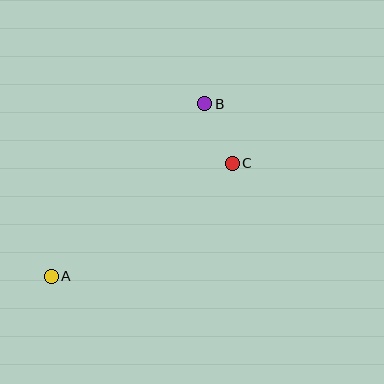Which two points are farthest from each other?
Points A and B are farthest from each other.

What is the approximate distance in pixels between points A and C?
The distance between A and C is approximately 213 pixels.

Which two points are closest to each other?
Points B and C are closest to each other.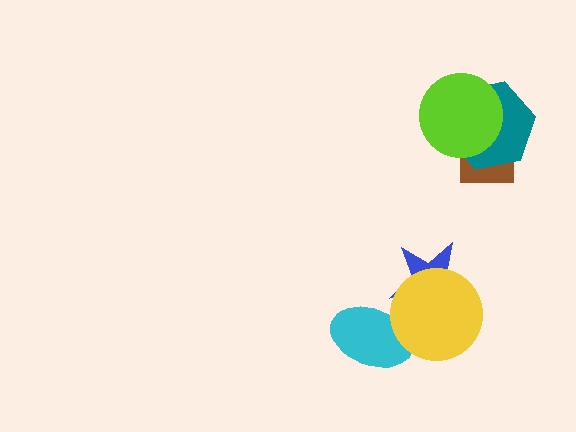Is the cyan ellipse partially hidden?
Yes, it is partially covered by another shape.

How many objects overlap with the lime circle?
2 objects overlap with the lime circle.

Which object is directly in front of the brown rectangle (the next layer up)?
The teal hexagon is directly in front of the brown rectangle.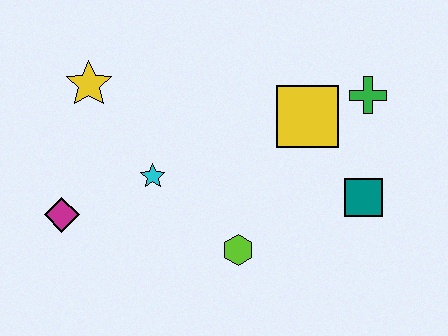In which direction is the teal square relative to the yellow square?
The teal square is below the yellow square.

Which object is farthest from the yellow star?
The teal square is farthest from the yellow star.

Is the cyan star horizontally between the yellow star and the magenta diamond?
No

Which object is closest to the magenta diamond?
The cyan star is closest to the magenta diamond.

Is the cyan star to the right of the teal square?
No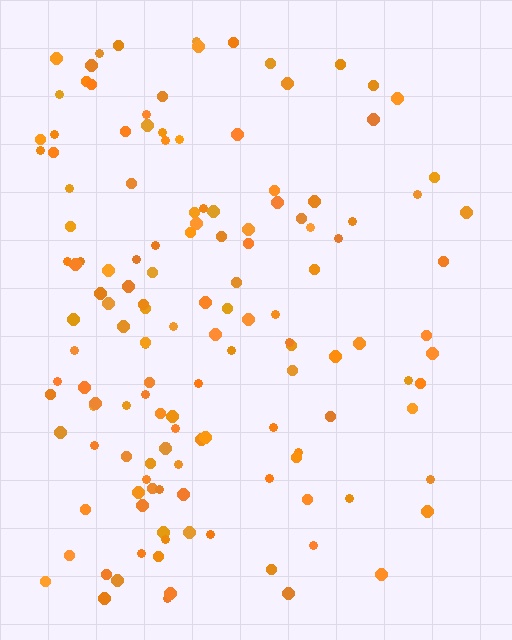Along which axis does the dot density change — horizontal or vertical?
Horizontal.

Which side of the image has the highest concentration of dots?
The left.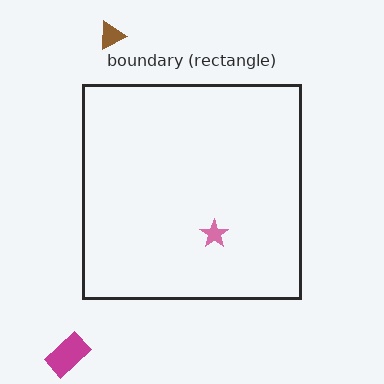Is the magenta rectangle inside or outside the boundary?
Outside.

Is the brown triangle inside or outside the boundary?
Outside.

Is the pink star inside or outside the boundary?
Inside.